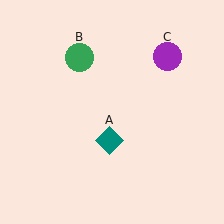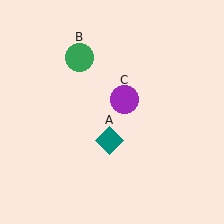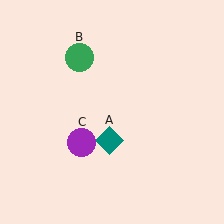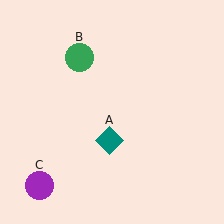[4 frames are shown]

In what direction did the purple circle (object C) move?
The purple circle (object C) moved down and to the left.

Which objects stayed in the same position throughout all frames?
Teal diamond (object A) and green circle (object B) remained stationary.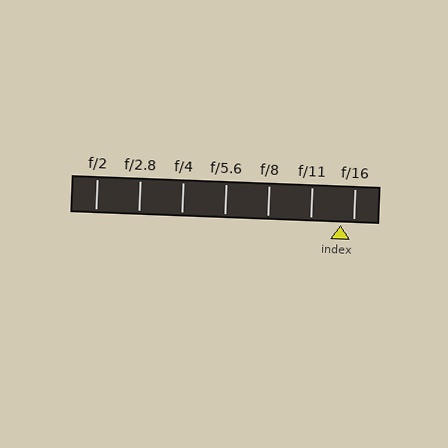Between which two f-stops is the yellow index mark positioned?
The index mark is between f/11 and f/16.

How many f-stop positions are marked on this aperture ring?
There are 7 f-stop positions marked.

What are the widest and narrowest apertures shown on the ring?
The widest aperture shown is f/2 and the narrowest is f/16.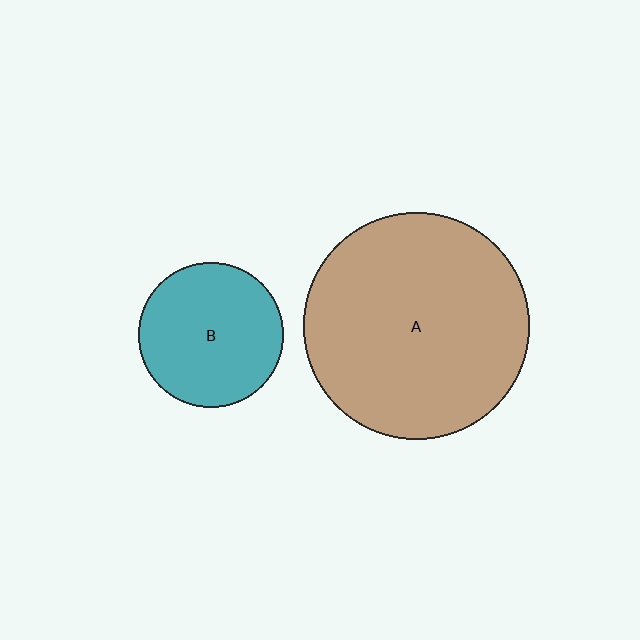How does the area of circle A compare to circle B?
Approximately 2.4 times.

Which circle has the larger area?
Circle A (brown).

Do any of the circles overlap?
No, none of the circles overlap.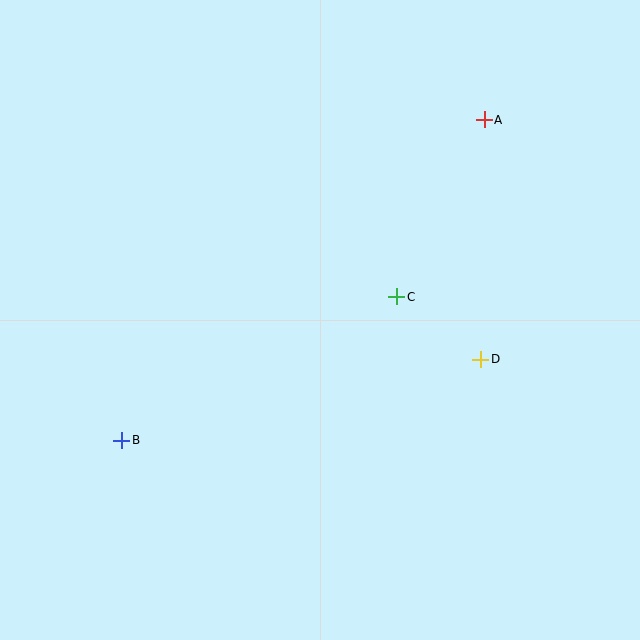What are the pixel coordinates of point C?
Point C is at (397, 297).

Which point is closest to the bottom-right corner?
Point D is closest to the bottom-right corner.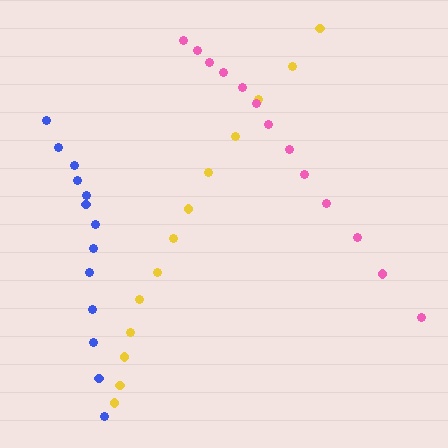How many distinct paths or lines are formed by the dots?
There are 3 distinct paths.